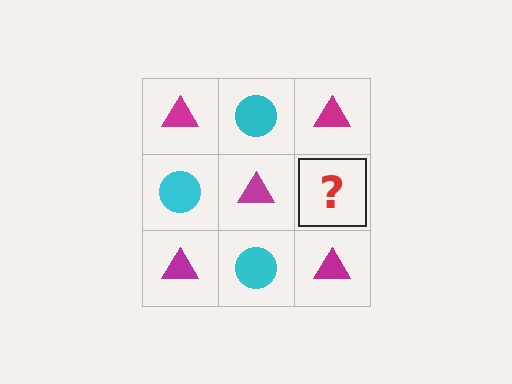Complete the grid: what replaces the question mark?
The question mark should be replaced with a cyan circle.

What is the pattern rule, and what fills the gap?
The rule is that it alternates magenta triangle and cyan circle in a checkerboard pattern. The gap should be filled with a cyan circle.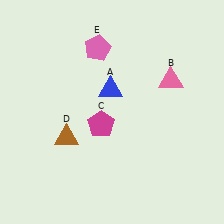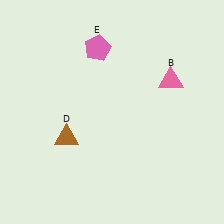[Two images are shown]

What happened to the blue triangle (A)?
The blue triangle (A) was removed in Image 2. It was in the top-left area of Image 1.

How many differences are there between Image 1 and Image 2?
There are 2 differences between the two images.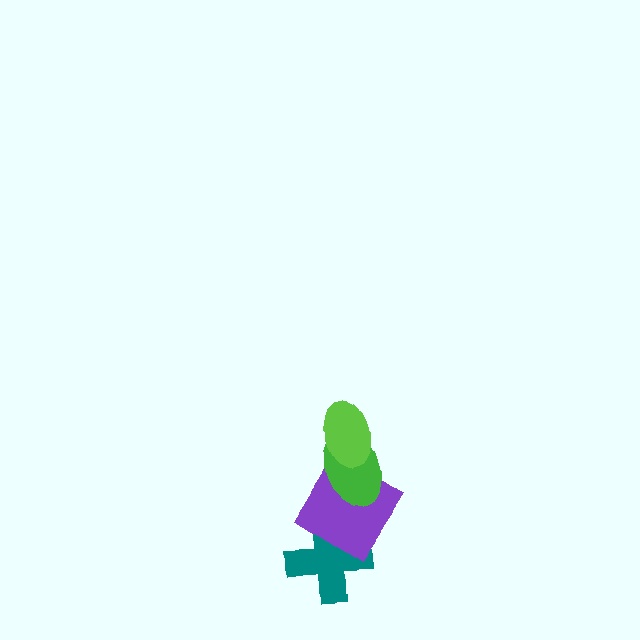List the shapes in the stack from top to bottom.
From top to bottom: the lime ellipse, the green ellipse, the purple diamond, the teal cross.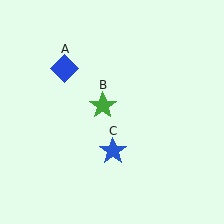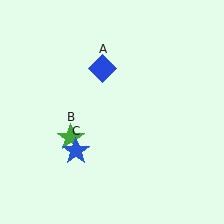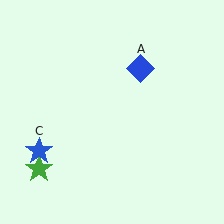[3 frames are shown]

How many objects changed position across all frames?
3 objects changed position: blue diamond (object A), green star (object B), blue star (object C).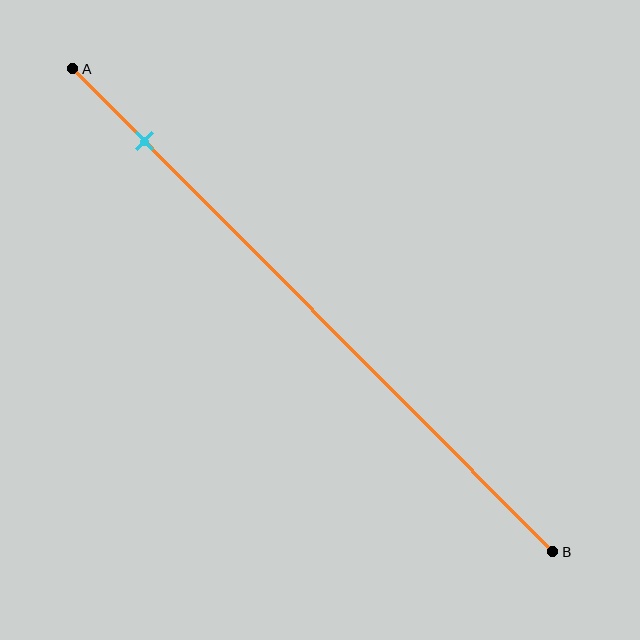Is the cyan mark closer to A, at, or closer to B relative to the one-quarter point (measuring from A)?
The cyan mark is closer to point A than the one-quarter point of segment AB.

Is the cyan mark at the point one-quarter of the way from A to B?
No, the mark is at about 15% from A, not at the 25% one-quarter point.